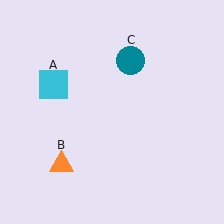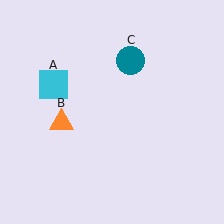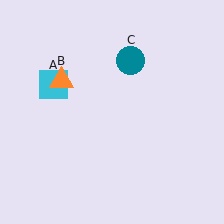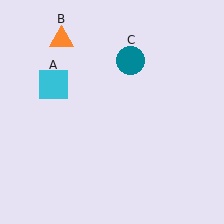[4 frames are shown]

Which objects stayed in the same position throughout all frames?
Cyan square (object A) and teal circle (object C) remained stationary.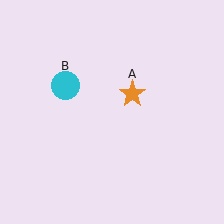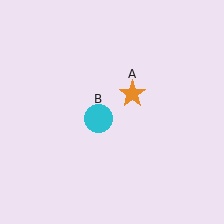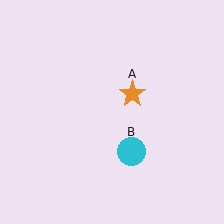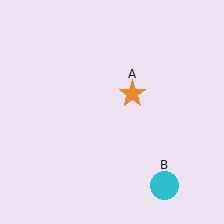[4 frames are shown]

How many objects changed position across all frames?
1 object changed position: cyan circle (object B).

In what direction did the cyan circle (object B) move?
The cyan circle (object B) moved down and to the right.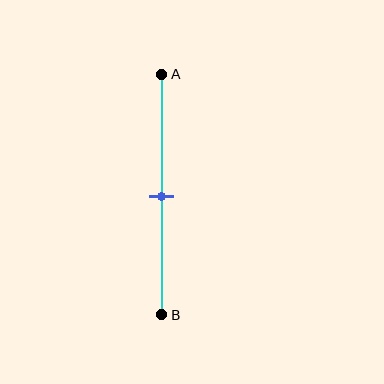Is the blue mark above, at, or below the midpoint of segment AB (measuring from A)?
The blue mark is approximately at the midpoint of segment AB.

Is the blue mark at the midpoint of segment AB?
Yes, the mark is approximately at the midpoint.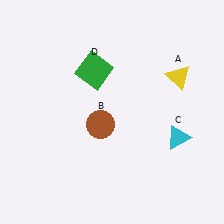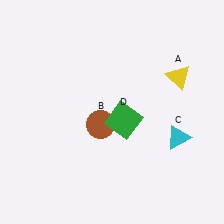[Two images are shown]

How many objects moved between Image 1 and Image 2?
1 object moved between the two images.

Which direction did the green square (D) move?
The green square (D) moved down.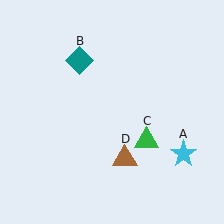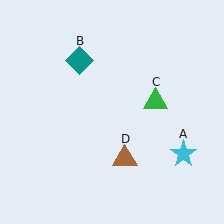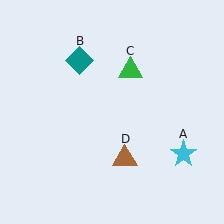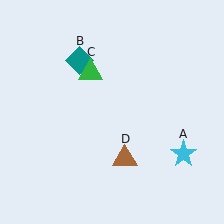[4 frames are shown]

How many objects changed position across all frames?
1 object changed position: green triangle (object C).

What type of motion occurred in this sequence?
The green triangle (object C) rotated counterclockwise around the center of the scene.